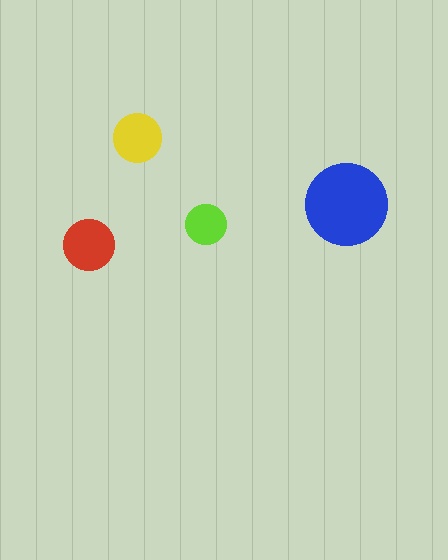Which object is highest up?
The yellow circle is topmost.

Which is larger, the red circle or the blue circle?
The blue one.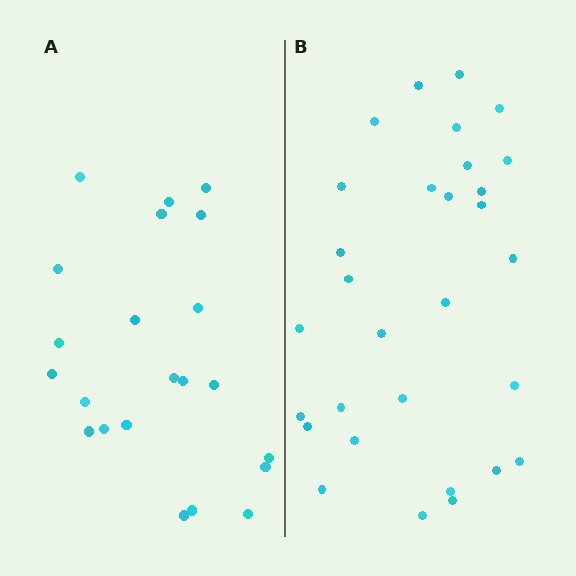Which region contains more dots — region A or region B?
Region B (the right region) has more dots.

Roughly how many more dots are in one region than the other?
Region B has roughly 8 or so more dots than region A.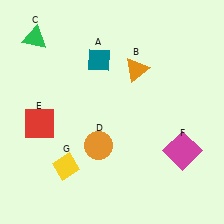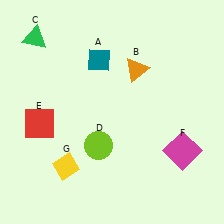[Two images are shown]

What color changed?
The circle (D) changed from orange in Image 1 to lime in Image 2.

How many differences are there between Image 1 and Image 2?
There is 1 difference between the two images.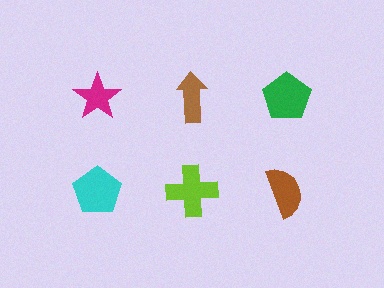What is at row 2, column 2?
A lime cross.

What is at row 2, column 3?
A brown semicircle.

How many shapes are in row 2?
3 shapes.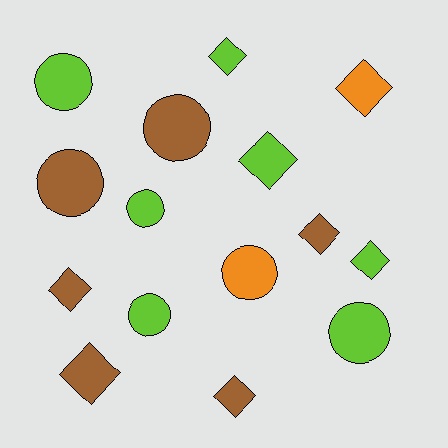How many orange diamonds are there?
There is 1 orange diamond.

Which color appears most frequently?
Lime, with 7 objects.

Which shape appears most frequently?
Diamond, with 8 objects.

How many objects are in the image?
There are 15 objects.